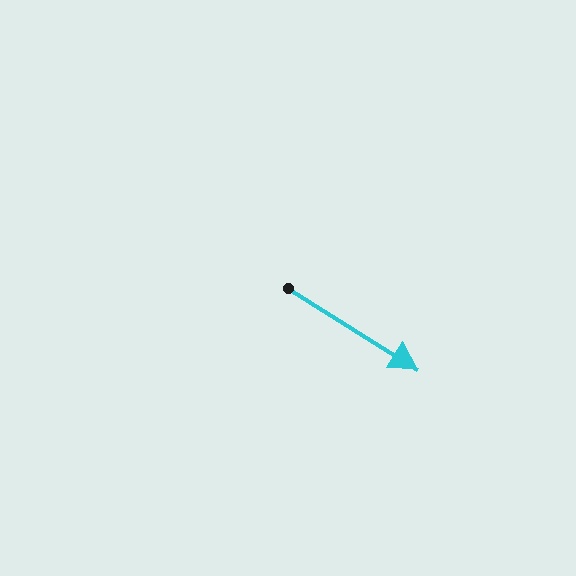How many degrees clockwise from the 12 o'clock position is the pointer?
Approximately 122 degrees.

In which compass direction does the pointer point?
Southeast.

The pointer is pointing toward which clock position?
Roughly 4 o'clock.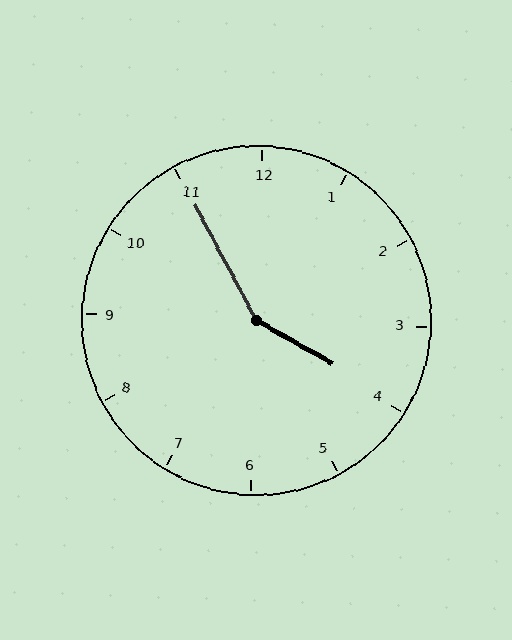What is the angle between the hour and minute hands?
Approximately 148 degrees.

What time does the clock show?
3:55.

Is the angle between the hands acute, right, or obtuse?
It is obtuse.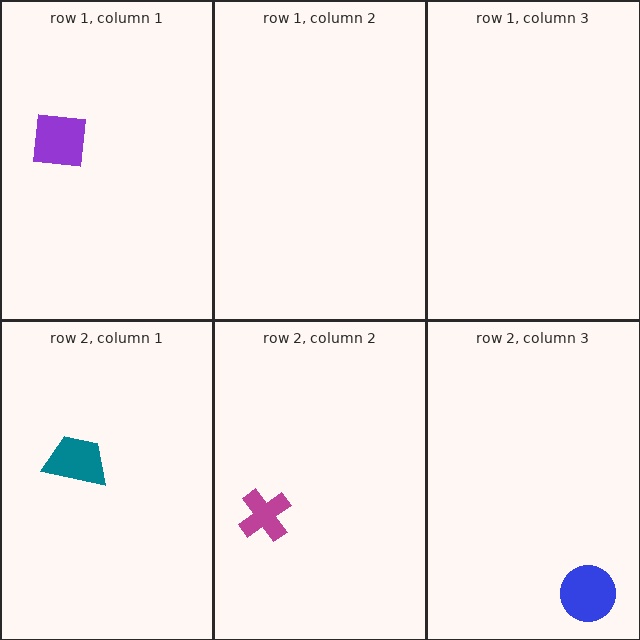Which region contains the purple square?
The row 1, column 1 region.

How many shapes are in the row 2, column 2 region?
1.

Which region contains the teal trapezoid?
The row 2, column 1 region.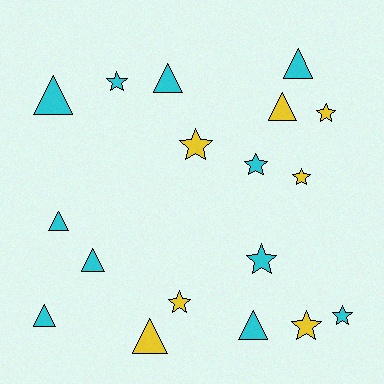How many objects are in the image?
There are 18 objects.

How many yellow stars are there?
There are 5 yellow stars.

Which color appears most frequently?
Cyan, with 11 objects.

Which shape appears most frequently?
Star, with 9 objects.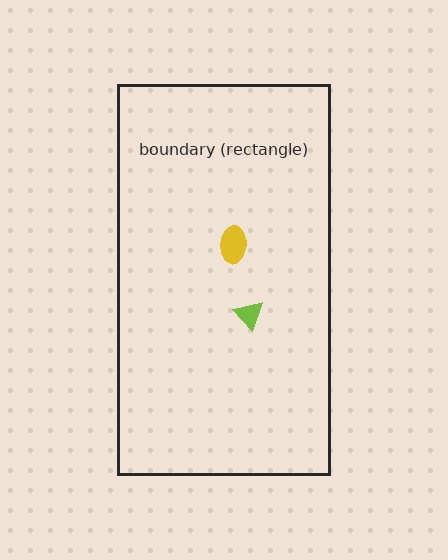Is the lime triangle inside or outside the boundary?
Inside.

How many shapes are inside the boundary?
2 inside, 0 outside.